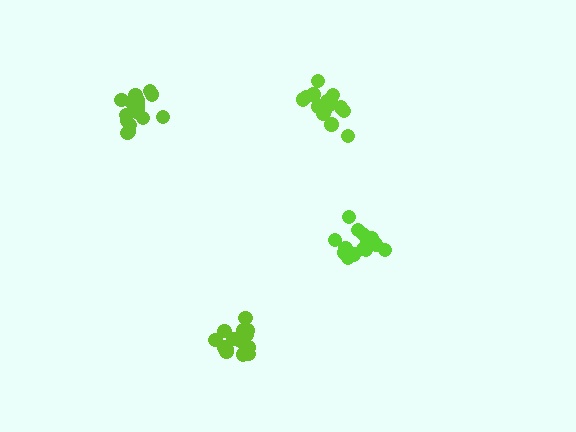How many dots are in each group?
Group 1: 17 dots, Group 2: 15 dots, Group 3: 16 dots, Group 4: 17 dots (65 total).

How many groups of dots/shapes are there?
There are 4 groups.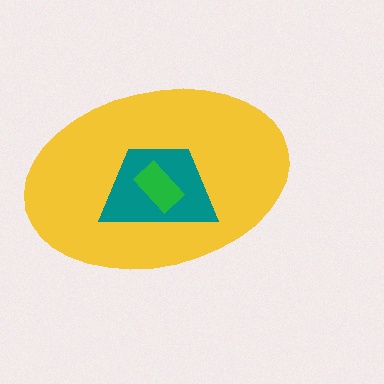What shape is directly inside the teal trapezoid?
The green rectangle.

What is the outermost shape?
The yellow ellipse.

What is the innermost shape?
The green rectangle.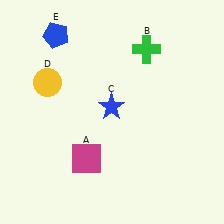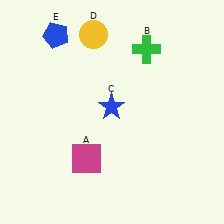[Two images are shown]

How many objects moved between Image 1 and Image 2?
1 object moved between the two images.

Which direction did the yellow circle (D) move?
The yellow circle (D) moved up.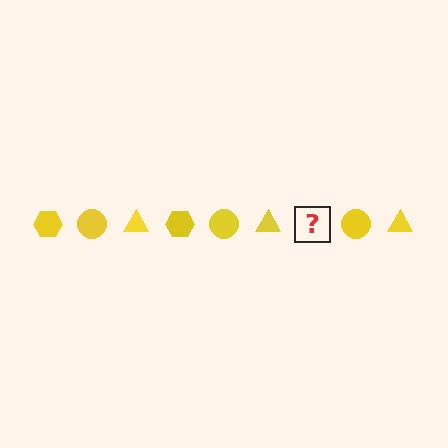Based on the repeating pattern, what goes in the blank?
The blank should be a yellow hexagon.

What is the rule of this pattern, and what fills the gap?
The rule is that the pattern cycles through hexagon, circle, triangle shapes in yellow. The gap should be filled with a yellow hexagon.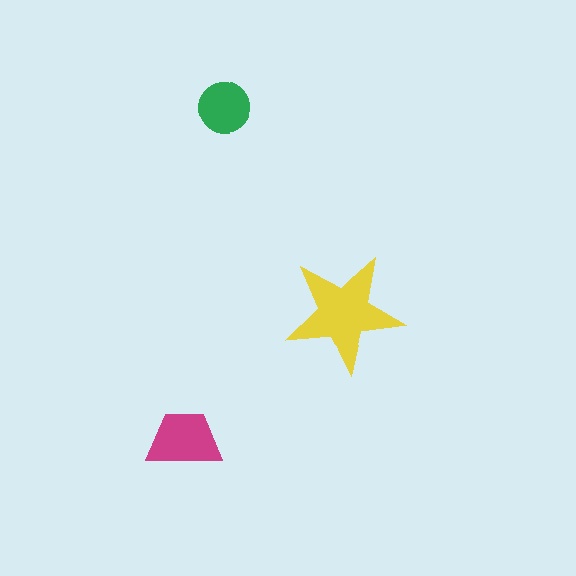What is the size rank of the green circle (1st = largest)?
3rd.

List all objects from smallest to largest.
The green circle, the magenta trapezoid, the yellow star.